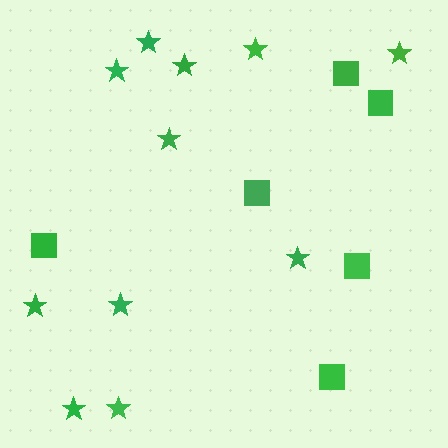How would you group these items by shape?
There are 2 groups: one group of squares (6) and one group of stars (11).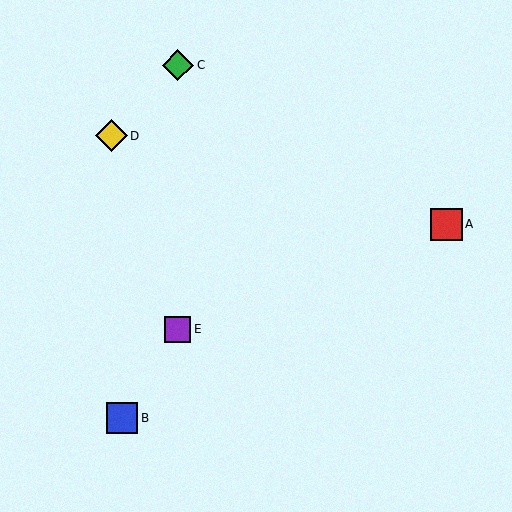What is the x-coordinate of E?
Object E is at x≈178.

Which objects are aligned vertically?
Objects C, E are aligned vertically.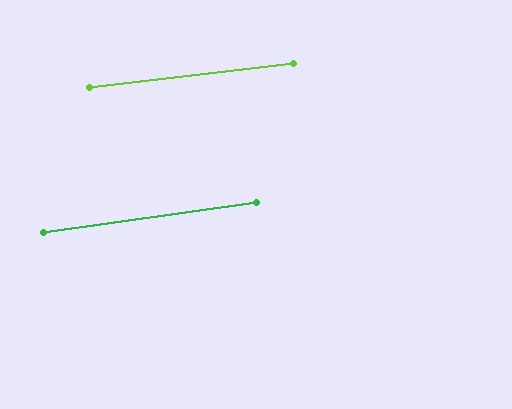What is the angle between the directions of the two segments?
Approximately 1 degree.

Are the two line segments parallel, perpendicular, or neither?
Parallel — their directions differ by only 1.1°.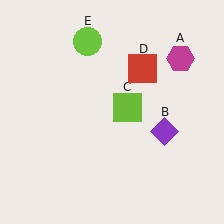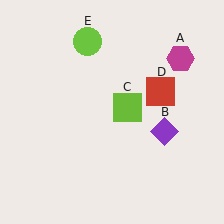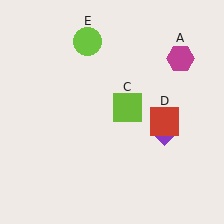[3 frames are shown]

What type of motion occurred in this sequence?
The red square (object D) rotated clockwise around the center of the scene.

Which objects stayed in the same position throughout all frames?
Magenta hexagon (object A) and purple diamond (object B) and lime square (object C) and lime circle (object E) remained stationary.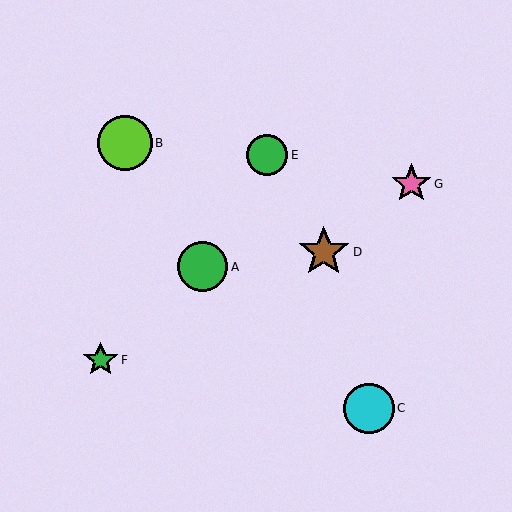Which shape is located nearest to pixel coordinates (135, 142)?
The lime circle (labeled B) at (125, 143) is nearest to that location.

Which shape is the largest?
The lime circle (labeled B) is the largest.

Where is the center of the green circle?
The center of the green circle is at (267, 155).